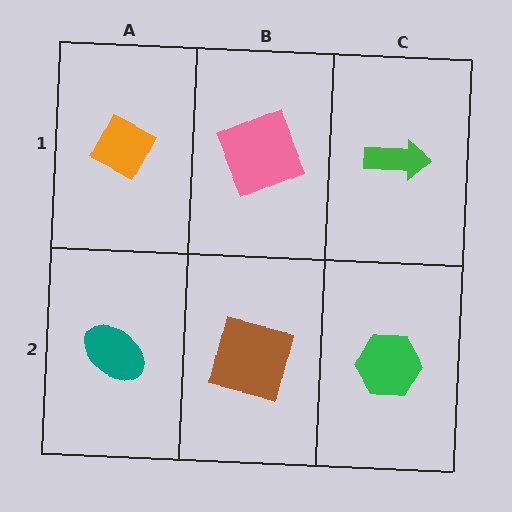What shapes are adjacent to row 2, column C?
A green arrow (row 1, column C), a brown square (row 2, column B).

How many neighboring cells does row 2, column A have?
2.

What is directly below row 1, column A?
A teal ellipse.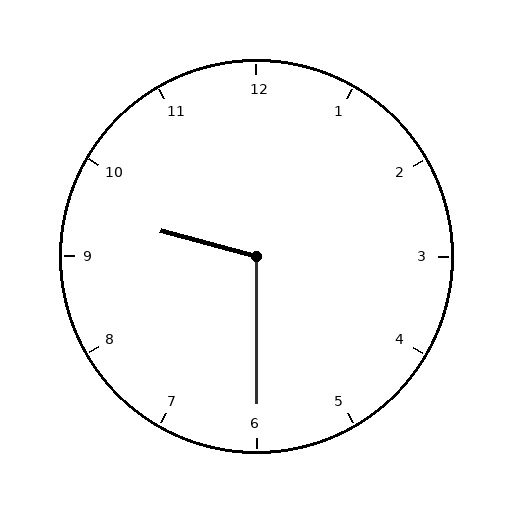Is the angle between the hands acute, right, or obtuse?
It is obtuse.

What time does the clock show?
9:30.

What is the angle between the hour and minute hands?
Approximately 105 degrees.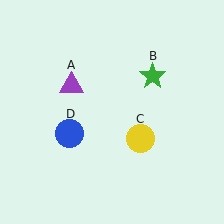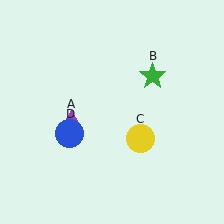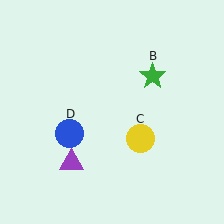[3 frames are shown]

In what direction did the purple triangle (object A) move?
The purple triangle (object A) moved down.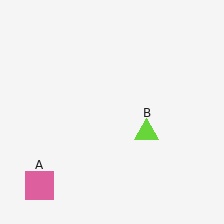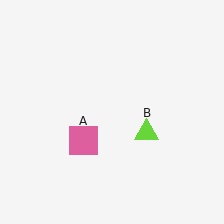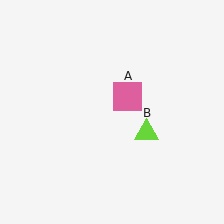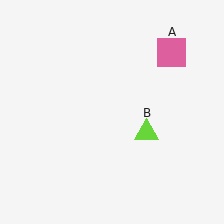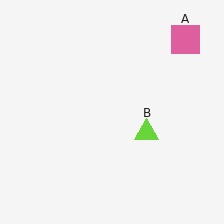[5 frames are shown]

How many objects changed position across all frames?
1 object changed position: pink square (object A).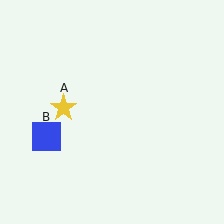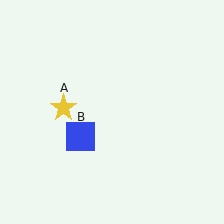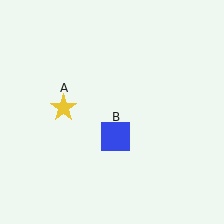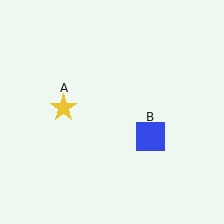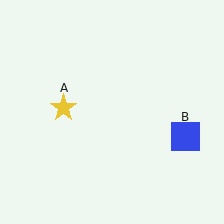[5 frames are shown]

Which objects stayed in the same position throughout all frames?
Yellow star (object A) remained stationary.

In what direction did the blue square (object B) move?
The blue square (object B) moved right.